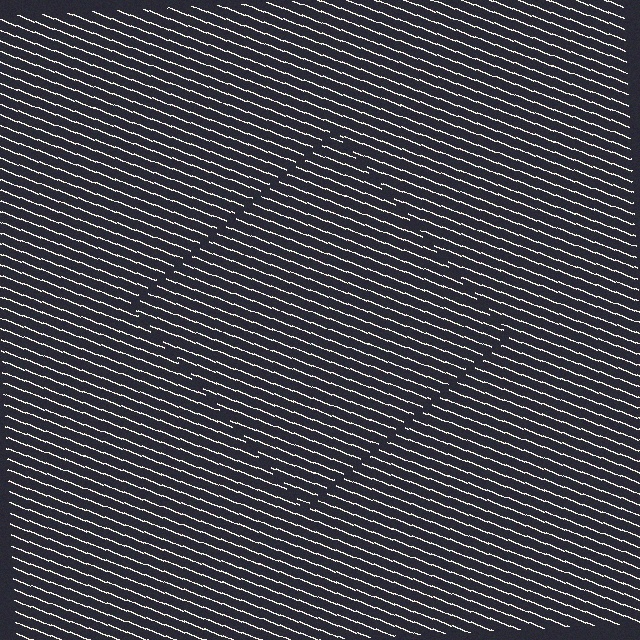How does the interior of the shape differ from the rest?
The interior of the shape contains the same grating, shifted by half a period — the contour is defined by the phase discontinuity where line-ends from the inner and outer gratings abut.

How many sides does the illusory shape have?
4 sides — the line-ends trace a square.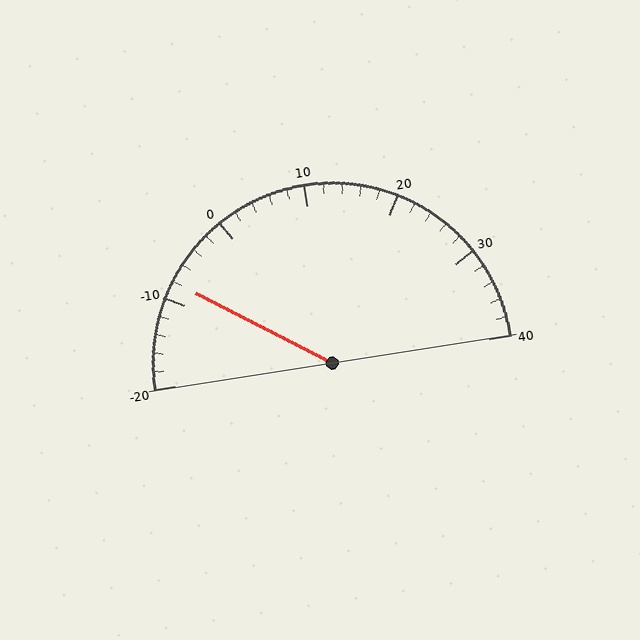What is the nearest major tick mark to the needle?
The nearest major tick mark is -10.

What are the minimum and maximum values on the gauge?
The gauge ranges from -20 to 40.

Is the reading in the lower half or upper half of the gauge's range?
The reading is in the lower half of the range (-20 to 40).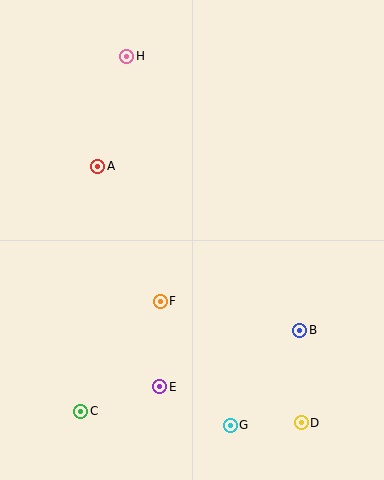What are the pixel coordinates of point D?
Point D is at (301, 423).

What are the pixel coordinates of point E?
Point E is at (160, 387).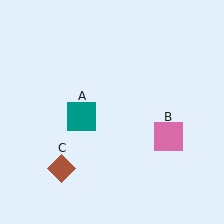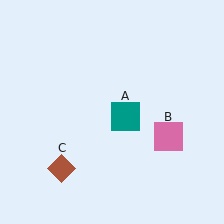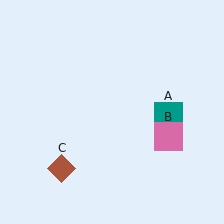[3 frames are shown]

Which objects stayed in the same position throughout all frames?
Pink square (object B) and brown diamond (object C) remained stationary.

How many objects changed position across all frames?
1 object changed position: teal square (object A).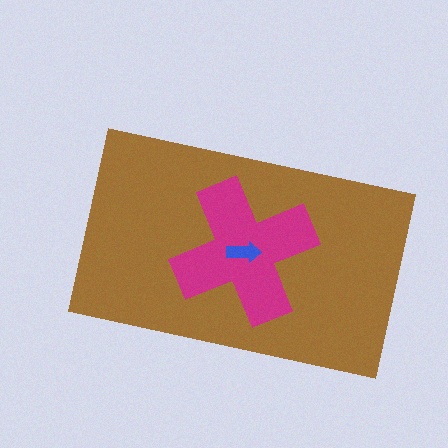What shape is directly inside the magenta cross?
The blue arrow.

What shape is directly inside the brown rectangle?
The magenta cross.